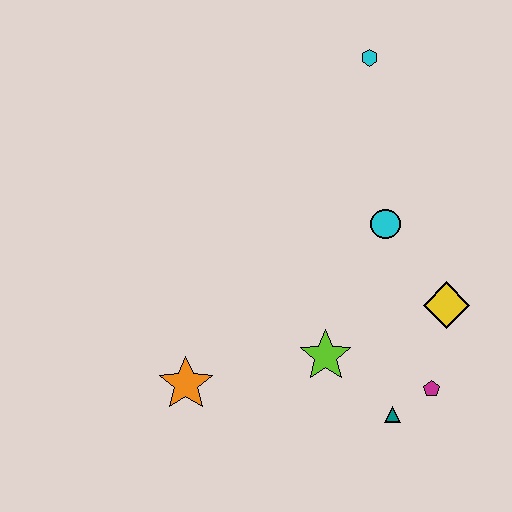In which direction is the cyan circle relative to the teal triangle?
The cyan circle is above the teal triangle.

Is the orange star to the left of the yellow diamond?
Yes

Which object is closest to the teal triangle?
The magenta pentagon is closest to the teal triangle.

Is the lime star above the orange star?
Yes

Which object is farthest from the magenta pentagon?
The cyan hexagon is farthest from the magenta pentagon.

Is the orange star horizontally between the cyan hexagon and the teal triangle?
No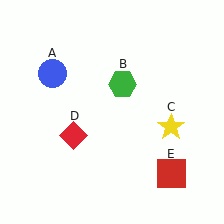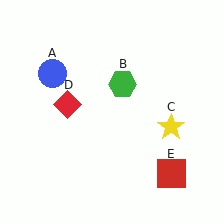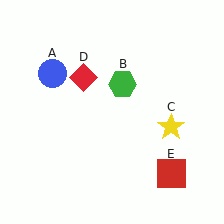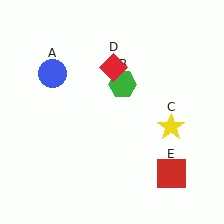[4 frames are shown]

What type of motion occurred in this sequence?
The red diamond (object D) rotated clockwise around the center of the scene.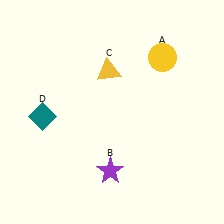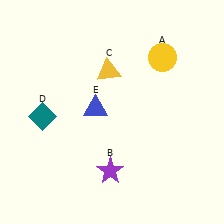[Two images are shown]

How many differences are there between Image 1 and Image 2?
There is 1 difference between the two images.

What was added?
A blue triangle (E) was added in Image 2.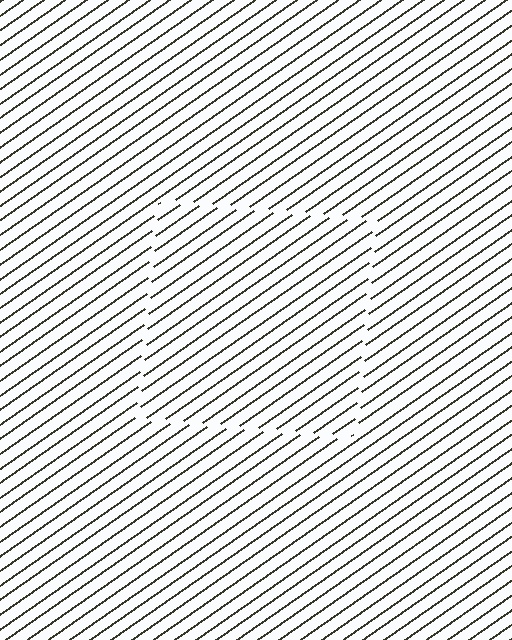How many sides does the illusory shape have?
4 sides — the line-ends trace a square.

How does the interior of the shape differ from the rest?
The interior of the shape contains the same grating, shifted by half a period — the contour is defined by the phase discontinuity where line-ends from the inner and outer gratings abut.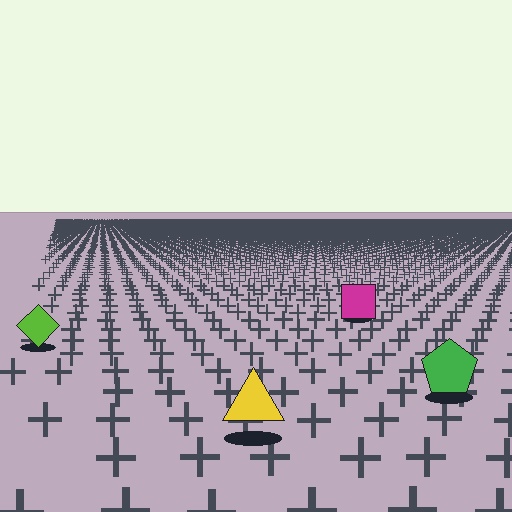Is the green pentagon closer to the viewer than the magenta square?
Yes. The green pentagon is closer — you can tell from the texture gradient: the ground texture is coarser near it.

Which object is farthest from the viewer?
The magenta square is farthest from the viewer. It appears smaller and the ground texture around it is denser.